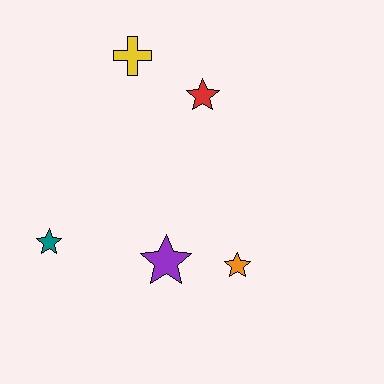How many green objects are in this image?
There are no green objects.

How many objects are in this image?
There are 5 objects.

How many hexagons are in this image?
There are no hexagons.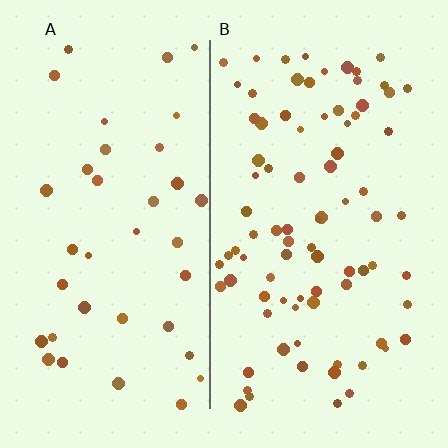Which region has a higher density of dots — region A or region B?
B (the right).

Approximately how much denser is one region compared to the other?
Approximately 2.2× — region B over region A.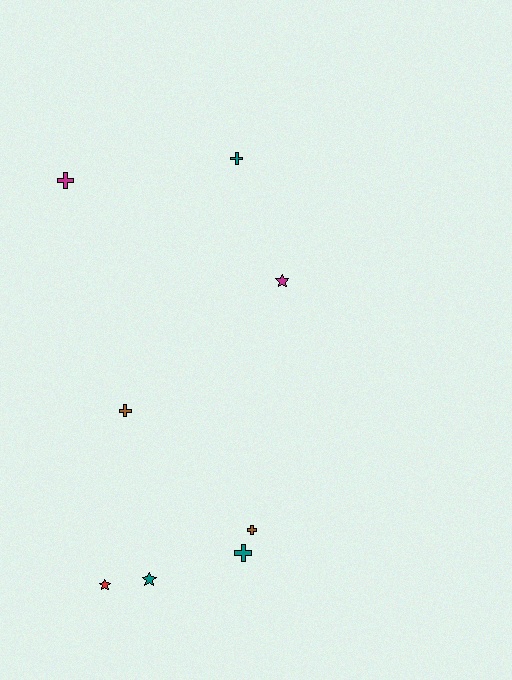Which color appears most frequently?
Teal, with 3 objects.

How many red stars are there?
There is 1 red star.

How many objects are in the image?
There are 8 objects.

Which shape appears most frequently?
Cross, with 5 objects.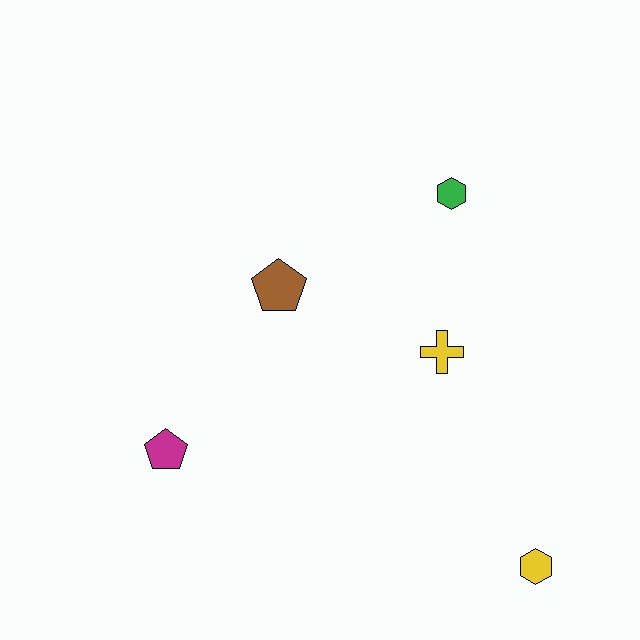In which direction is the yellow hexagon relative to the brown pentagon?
The yellow hexagon is below the brown pentagon.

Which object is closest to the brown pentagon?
The yellow cross is closest to the brown pentagon.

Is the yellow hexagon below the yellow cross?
Yes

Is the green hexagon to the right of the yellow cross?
Yes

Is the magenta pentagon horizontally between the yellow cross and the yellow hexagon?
No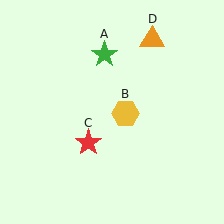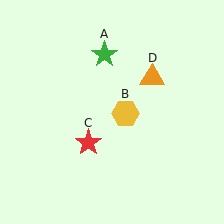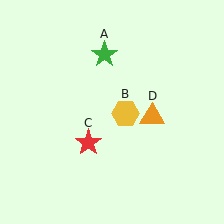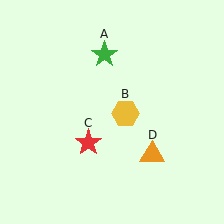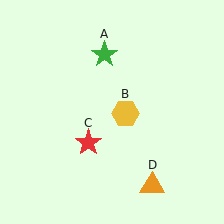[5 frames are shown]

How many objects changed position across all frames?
1 object changed position: orange triangle (object D).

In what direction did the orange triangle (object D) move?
The orange triangle (object D) moved down.